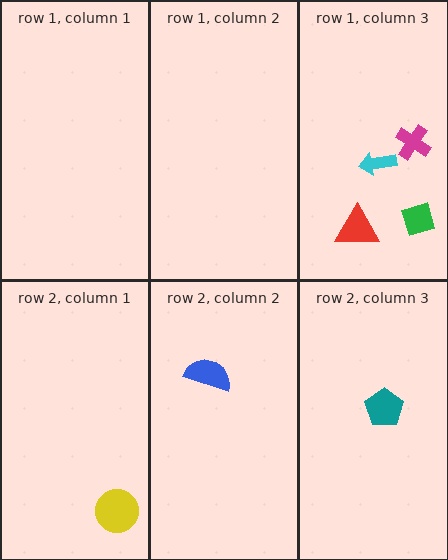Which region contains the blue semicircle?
The row 2, column 2 region.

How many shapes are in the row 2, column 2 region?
1.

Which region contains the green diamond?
The row 1, column 3 region.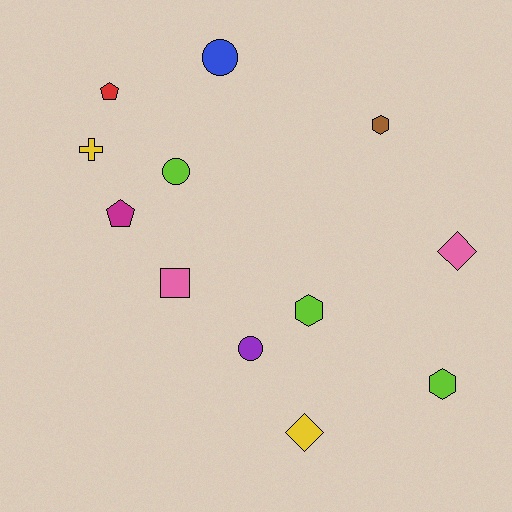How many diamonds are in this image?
There are 2 diamonds.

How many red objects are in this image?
There is 1 red object.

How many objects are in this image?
There are 12 objects.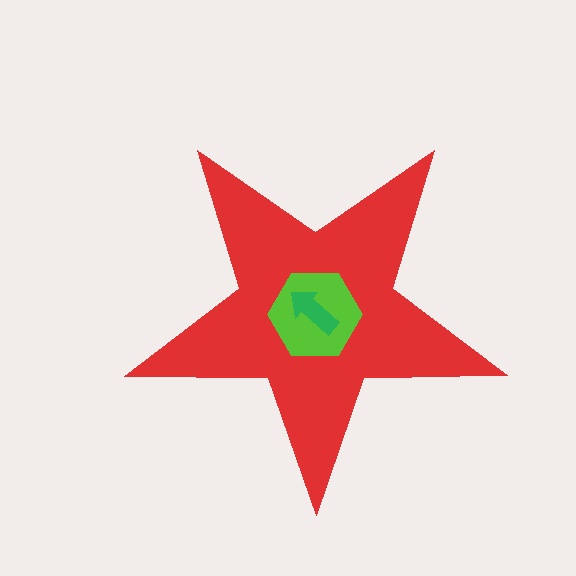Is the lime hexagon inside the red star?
Yes.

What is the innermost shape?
The green arrow.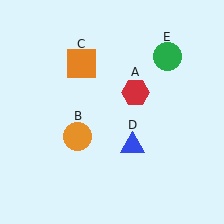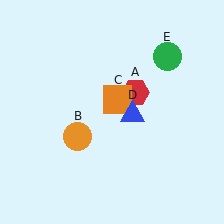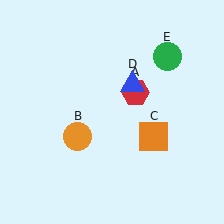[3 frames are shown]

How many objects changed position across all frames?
2 objects changed position: orange square (object C), blue triangle (object D).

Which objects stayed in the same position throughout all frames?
Red hexagon (object A) and orange circle (object B) and green circle (object E) remained stationary.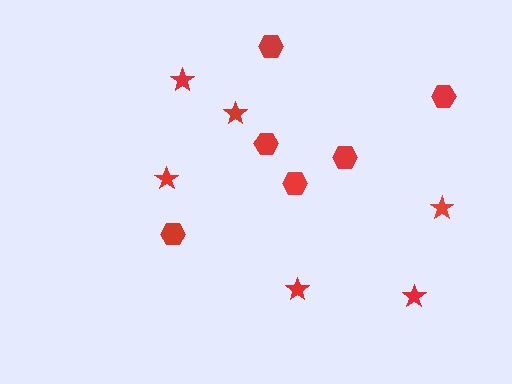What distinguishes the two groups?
There are 2 groups: one group of stars (6) and one group of hexagons (6).